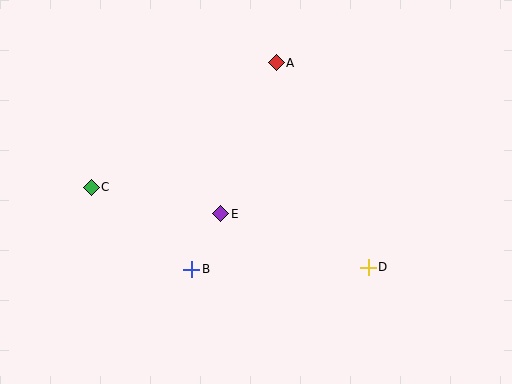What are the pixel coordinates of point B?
Point B is at (192, 269).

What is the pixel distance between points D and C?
The distance between D and C is 288 pixels.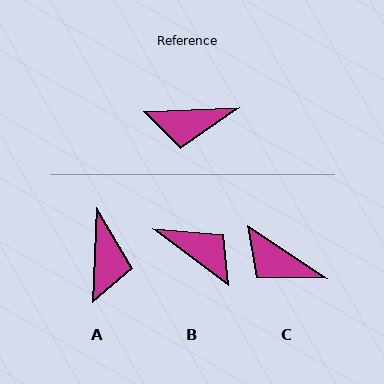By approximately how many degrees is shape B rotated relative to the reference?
Approximately 140 degrees counter-clockwise.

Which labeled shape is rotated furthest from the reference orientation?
B, about 140 degrees away.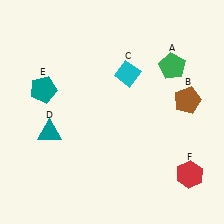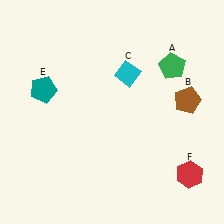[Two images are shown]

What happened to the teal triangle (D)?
The teal triangle (D) was removed in Image 2. It was in the bottom-left area of Image 1.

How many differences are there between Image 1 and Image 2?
There is 1 difference between the two images.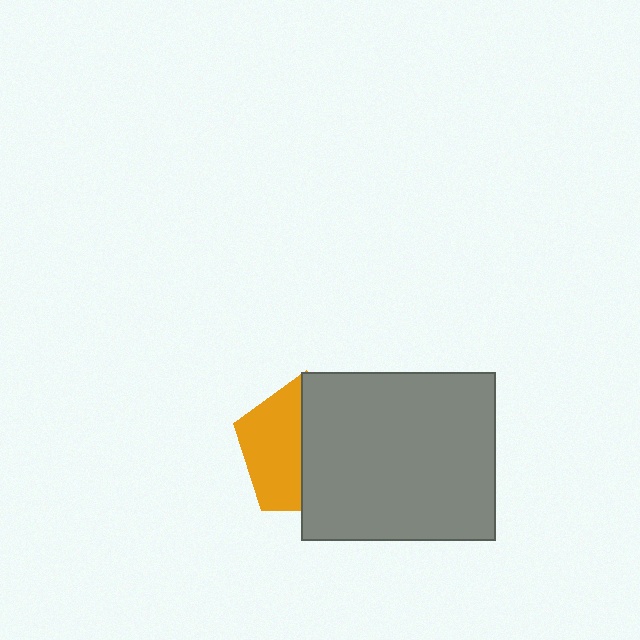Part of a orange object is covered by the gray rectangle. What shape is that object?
It is a pentagon.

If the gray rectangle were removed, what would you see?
You would see the complete orange pentagon.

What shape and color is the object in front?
The object in front is a gray rectangle.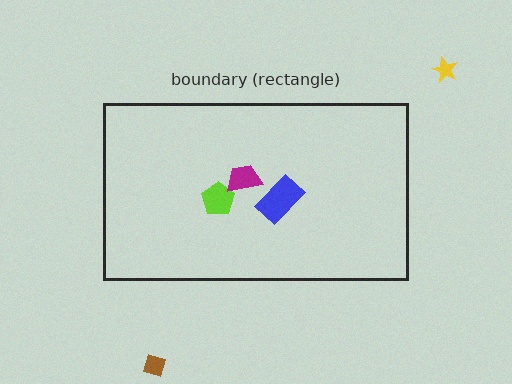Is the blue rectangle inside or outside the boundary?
Inside.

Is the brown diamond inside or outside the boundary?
Outside.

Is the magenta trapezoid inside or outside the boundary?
Inside.